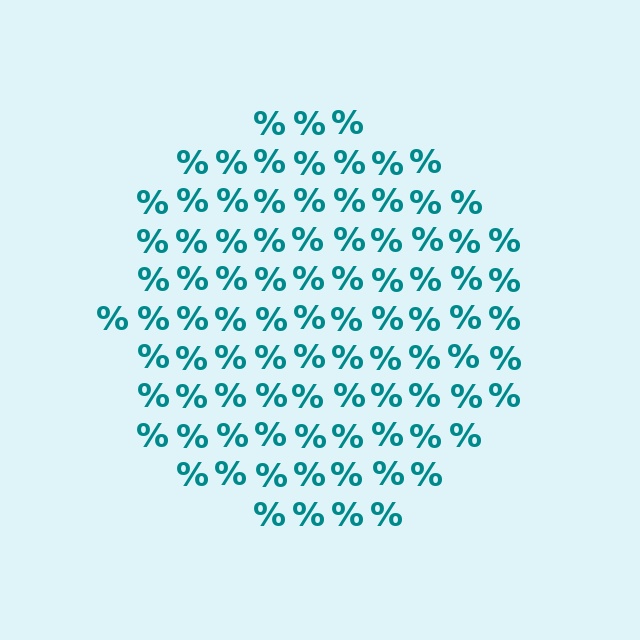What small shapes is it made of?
It is made of small percent signs.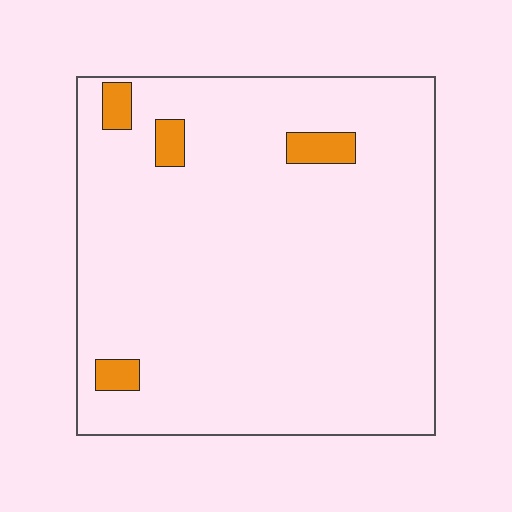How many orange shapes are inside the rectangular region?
4.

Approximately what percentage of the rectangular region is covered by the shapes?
Approximately 5%.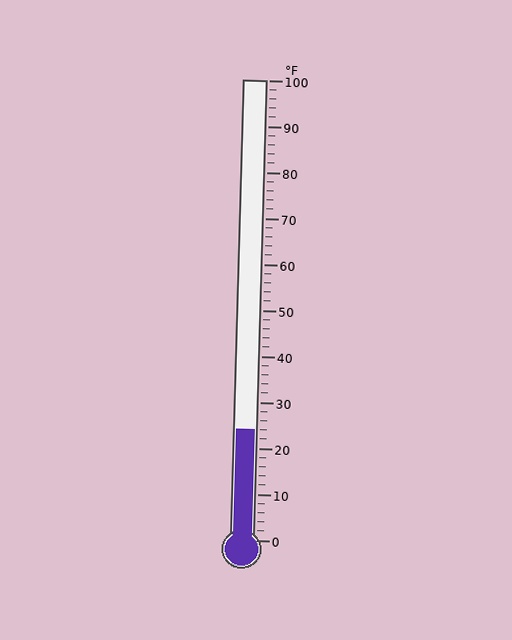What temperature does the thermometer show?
The thermometer shows approximately 24°F.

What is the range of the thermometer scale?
The thermometer scale ranges from 0°F to 100°F.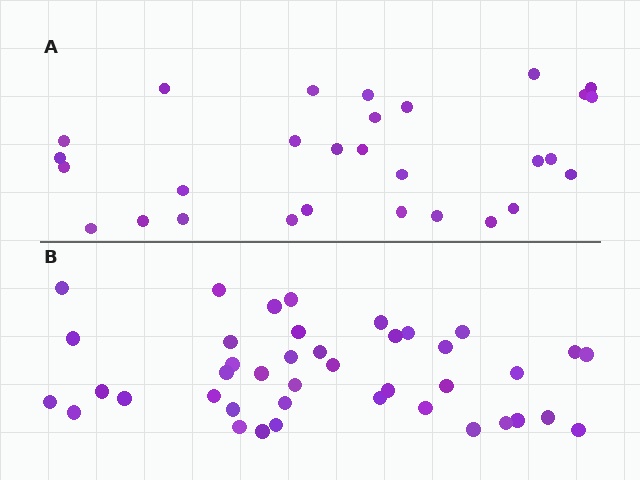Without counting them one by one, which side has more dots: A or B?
Region B (the bottom region) has more dots.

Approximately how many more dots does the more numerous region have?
Region B has roughly 12 or so more dots than region A.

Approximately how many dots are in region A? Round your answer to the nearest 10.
About 30 dots. (The exact count is 29, which rounds to 30.)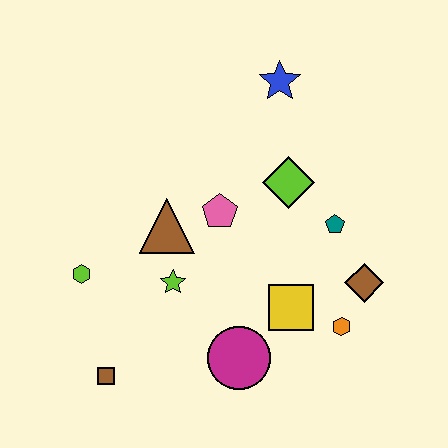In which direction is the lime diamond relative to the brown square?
The lime diamond is above the brown square.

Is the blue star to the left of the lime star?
No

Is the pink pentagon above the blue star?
No